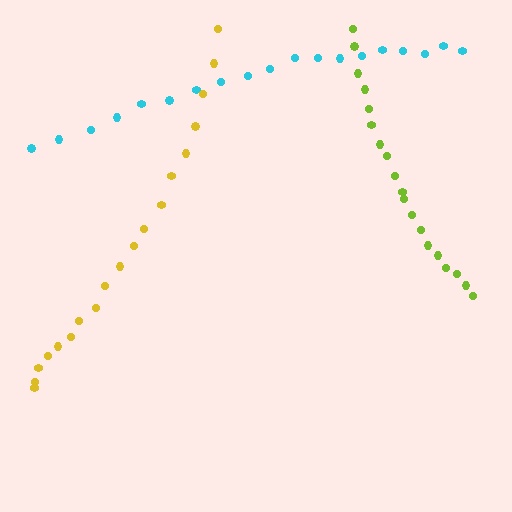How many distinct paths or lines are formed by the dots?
There are 3 distinct paths.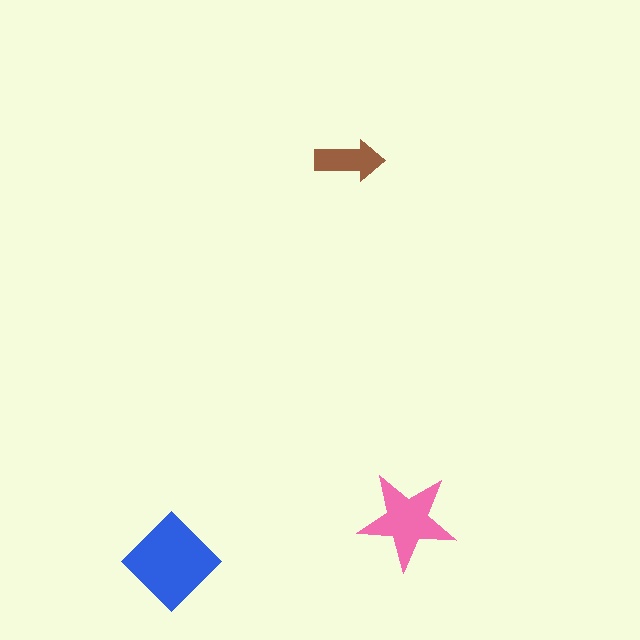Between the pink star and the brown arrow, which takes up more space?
The pink star.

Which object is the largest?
The blue diamond.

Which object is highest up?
The brown arrow is topmost.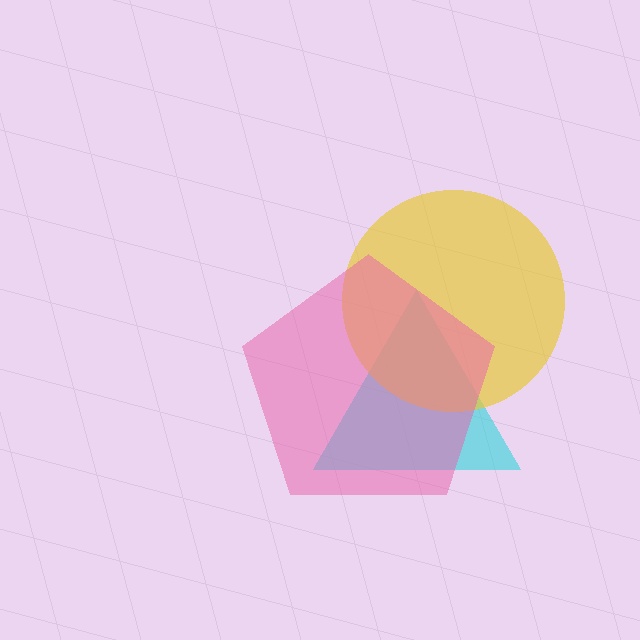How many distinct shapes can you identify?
There are 3 distinct shapes: a cyan triangle, a yellow circle, a pink pentagon.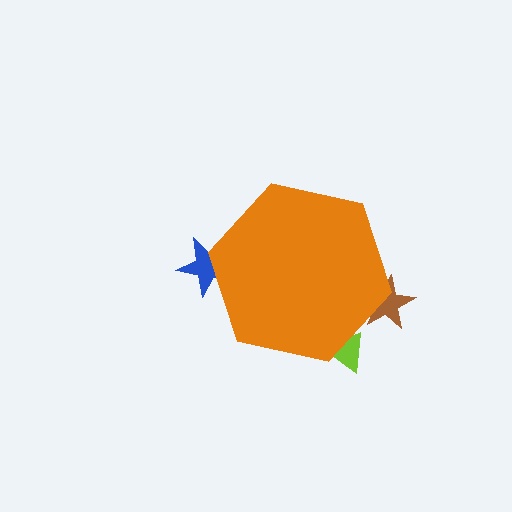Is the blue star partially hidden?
Yes, the blue star is partially hidden behind the orange hexagon.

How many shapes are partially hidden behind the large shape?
3 shapes are partially hidden.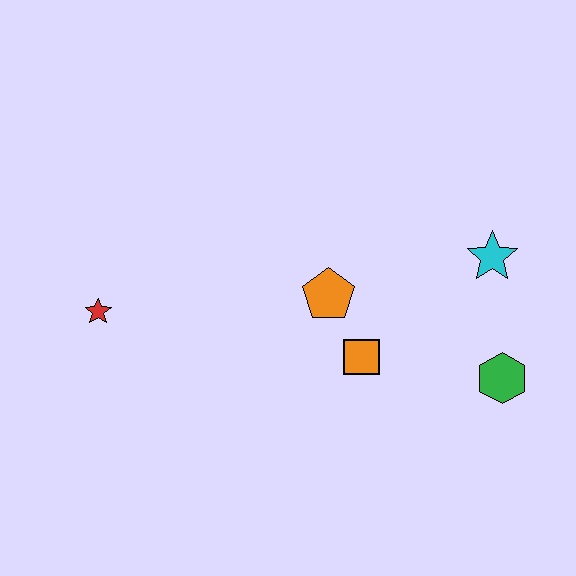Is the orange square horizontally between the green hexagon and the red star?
Yes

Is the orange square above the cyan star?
No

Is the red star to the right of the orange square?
No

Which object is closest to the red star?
The orange pentagon is closest to the red star.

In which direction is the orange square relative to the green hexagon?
The orange square is to the left of the green hexagon.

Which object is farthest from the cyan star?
The red star is farthest from the cyan star.